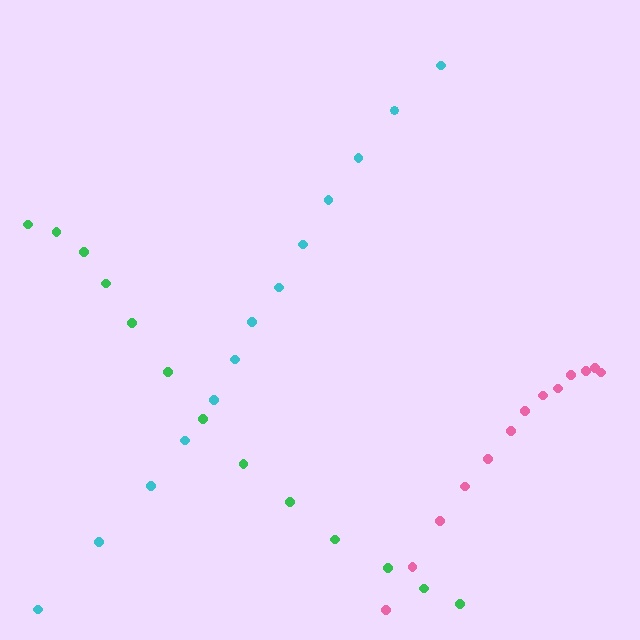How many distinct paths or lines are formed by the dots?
There are 3 distinct paths.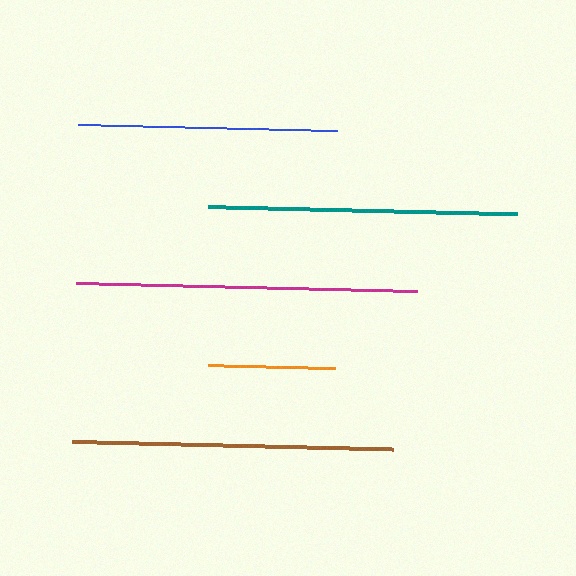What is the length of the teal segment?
The teal segment is approximately 309 pixels long.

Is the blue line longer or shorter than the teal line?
The teal line is longer than the blue line.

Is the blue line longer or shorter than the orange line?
The blue line is longer than the orange line.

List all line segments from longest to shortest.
From longest to shortest: magenta, brown, teal, blue, orange.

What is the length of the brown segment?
The brown segment is approximately 321 pixels long.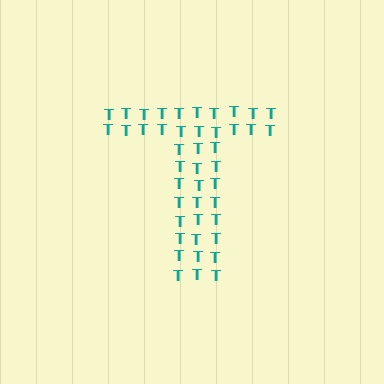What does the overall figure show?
The overall figure shows the letter T.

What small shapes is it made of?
It is made of small letter T's.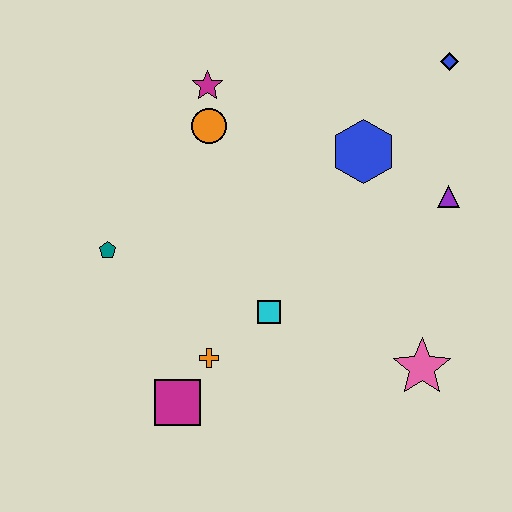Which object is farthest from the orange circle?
The pink star is farthest from the orange circle.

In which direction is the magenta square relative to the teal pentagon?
The magenta square is below the teal pentagon.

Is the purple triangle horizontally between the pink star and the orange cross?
No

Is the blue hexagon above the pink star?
Yes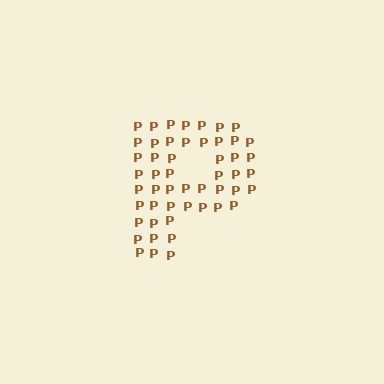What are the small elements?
The small elements are letter P's.